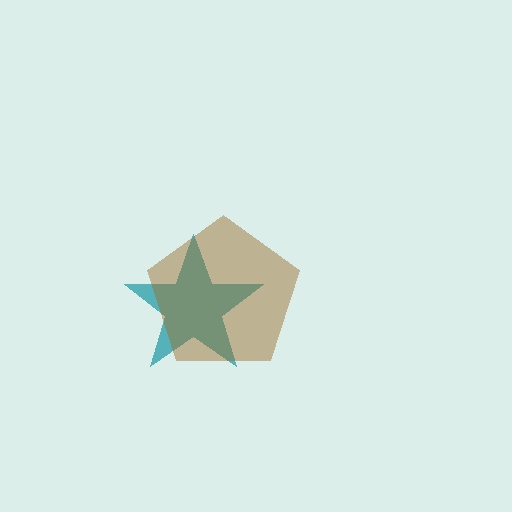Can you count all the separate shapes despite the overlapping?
Yes, there are 2 separate shapes.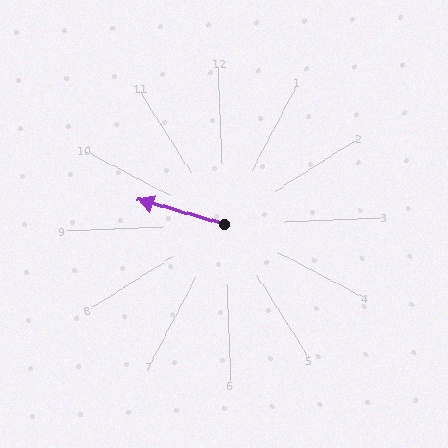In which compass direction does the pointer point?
West.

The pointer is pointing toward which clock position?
Roughly 10 o'clock.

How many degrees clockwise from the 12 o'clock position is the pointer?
Approximately 288 degrees.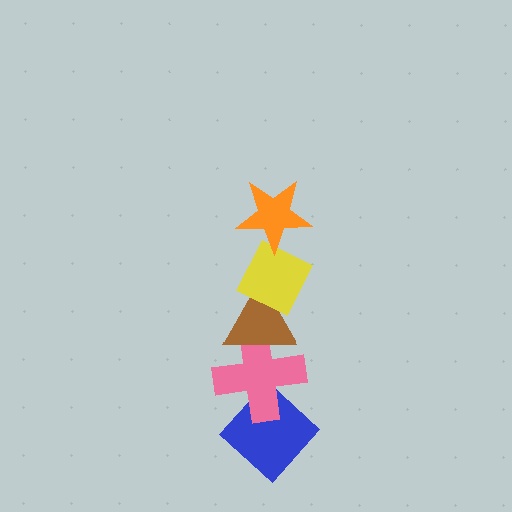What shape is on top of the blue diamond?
The pink cross is on top of the blue diamond.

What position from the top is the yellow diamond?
The yellow diamond is 2nd from the top.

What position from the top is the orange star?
The orange star is 1st from the top.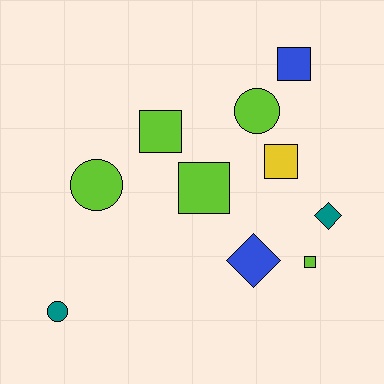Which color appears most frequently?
Lime, with 5 objects.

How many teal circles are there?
There is 1 teal circle.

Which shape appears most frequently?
Square, with 5 objects.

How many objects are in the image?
There are 10 objects.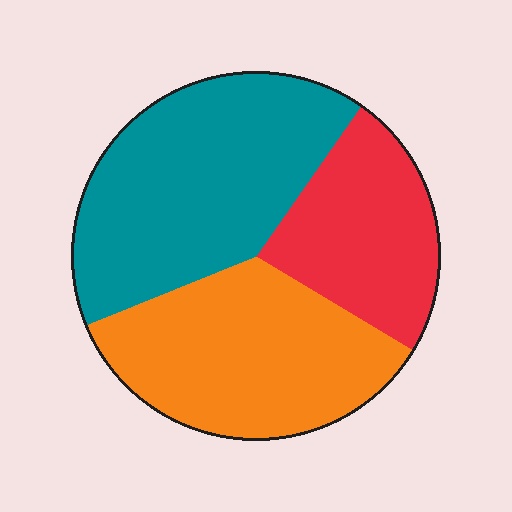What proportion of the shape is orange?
Orange takes up about one third (1/3) of the shape.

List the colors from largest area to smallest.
From largest to smallest: teal, orange, red.